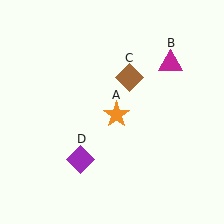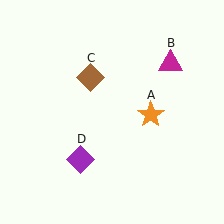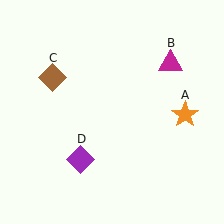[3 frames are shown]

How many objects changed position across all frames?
2 objects changed position: orange star (object A), brown diamond (object C).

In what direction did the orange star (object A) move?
The orange star (object A) moved right.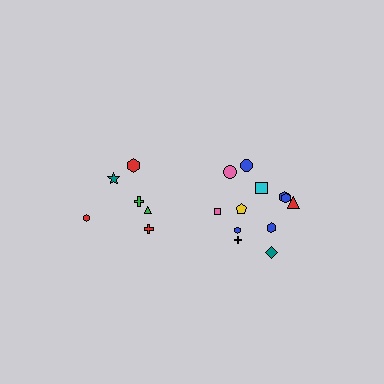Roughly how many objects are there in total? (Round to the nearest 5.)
Roughly 20 objects in total.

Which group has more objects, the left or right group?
The right group.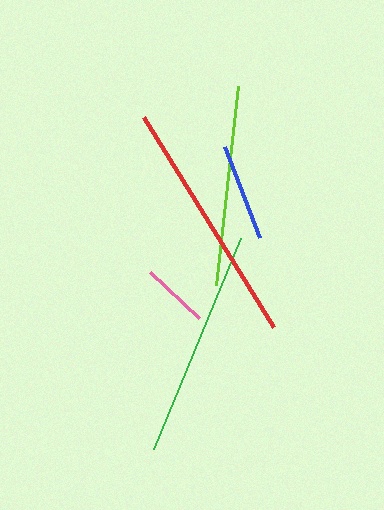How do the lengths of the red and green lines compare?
The red and green lines are approximately the same length.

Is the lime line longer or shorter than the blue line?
The lime line is longer than the blue line.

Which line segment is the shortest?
The pink line is the shortest at approximately 68 pixels.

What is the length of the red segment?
The red segment is approximately 247 pixels long.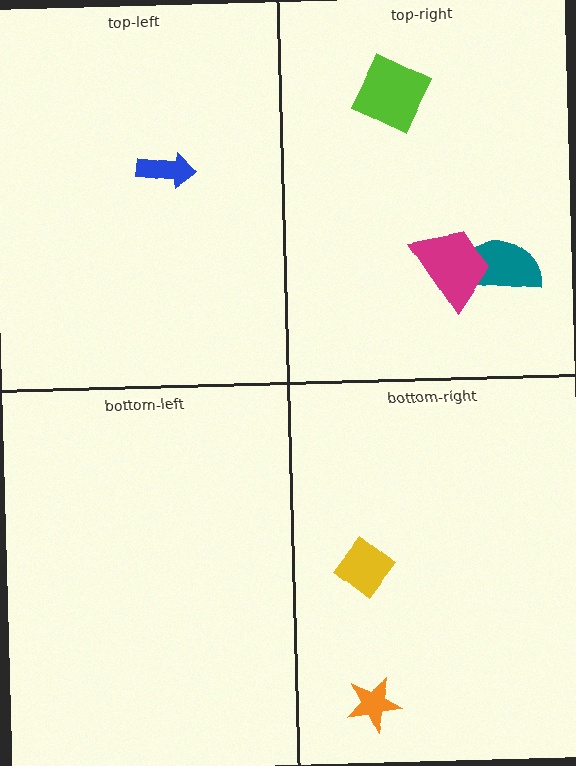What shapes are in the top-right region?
The teal semicircle, the lime square, the magenta trapezoid.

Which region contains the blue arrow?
The top-left region.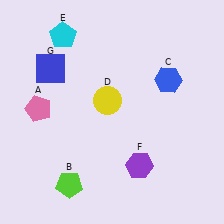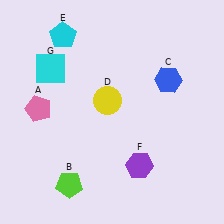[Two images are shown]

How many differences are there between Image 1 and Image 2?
There is 1 difference between the two images.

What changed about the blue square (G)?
In Image 1, G is blue. In Image 2, it changed to cyan.